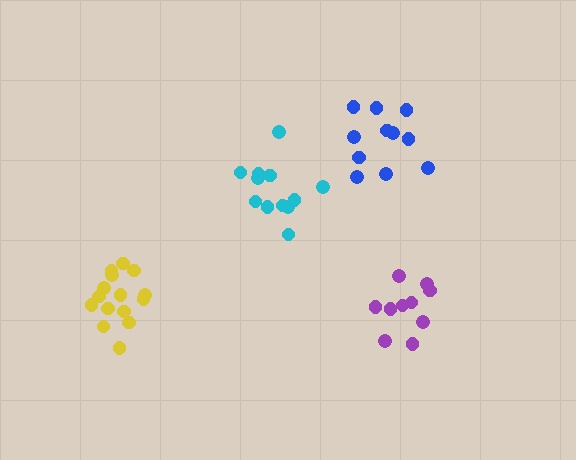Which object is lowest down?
The purple cluster is bottommost.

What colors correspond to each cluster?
The clusters are colored: yellow, purple, cyan, blue.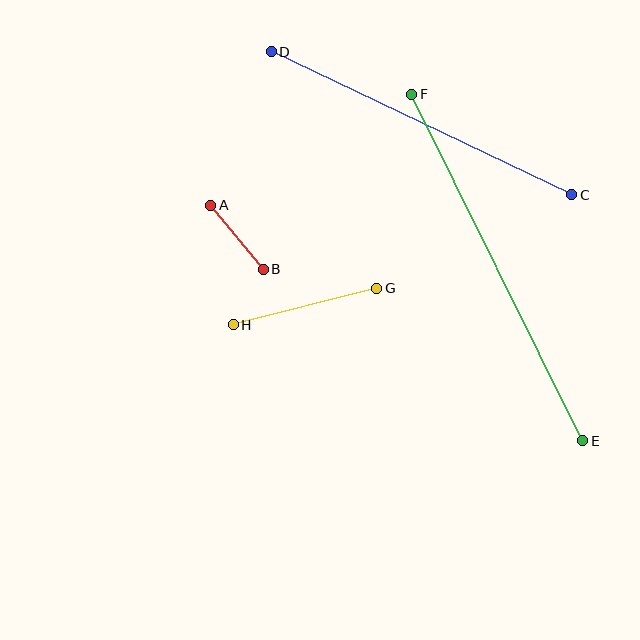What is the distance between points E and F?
The distance is approximately 386 pixels.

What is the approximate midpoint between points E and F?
The midpoint is at approximately (497, 268) pixels.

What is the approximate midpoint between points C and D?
The midpoint is at approximately (422, 123) pixels.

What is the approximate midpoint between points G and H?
The midpoint is at approximately (305, 306) pixels.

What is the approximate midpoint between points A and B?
The midpoint is at approximately (237, 237) pixels.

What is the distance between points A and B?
The distance is approximately 83 pixels.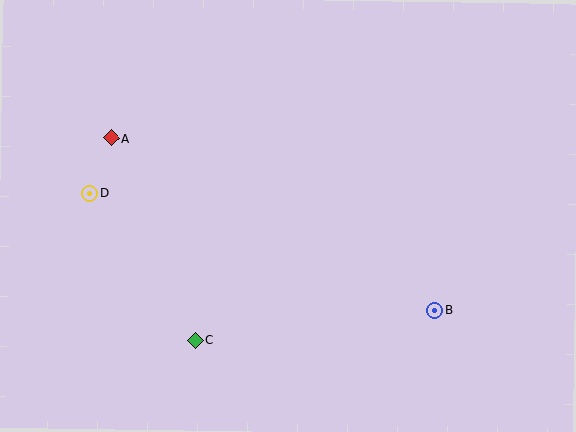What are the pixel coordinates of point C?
Point C is at (196, 340).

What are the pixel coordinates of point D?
Point D is at (90, 194).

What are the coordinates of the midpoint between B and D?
The midpoint between B and D is at (262, 252).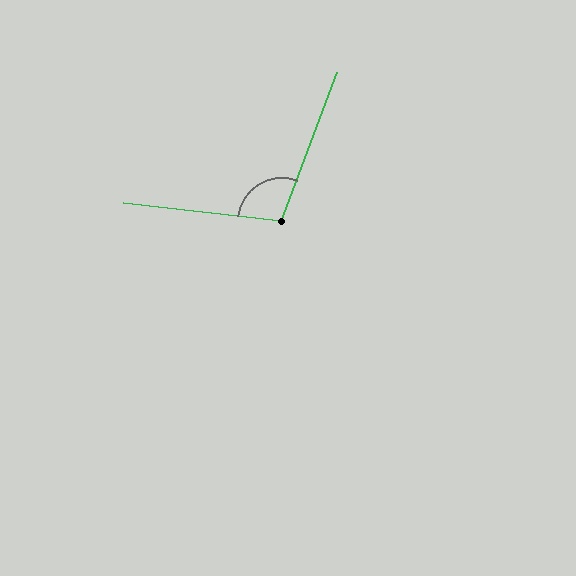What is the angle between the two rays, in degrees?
Approximately 104 degrees.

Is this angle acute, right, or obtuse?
It is obtuse.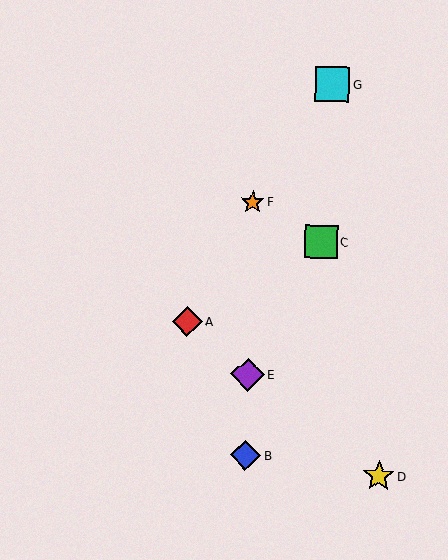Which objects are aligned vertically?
Objects B, E, F are aligned vertically.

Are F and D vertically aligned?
No, F is at x≈253 and D is at x≈379.